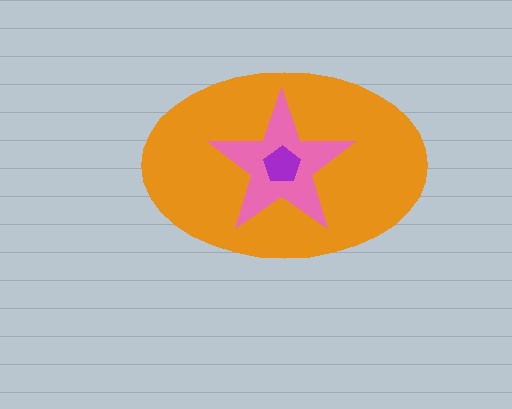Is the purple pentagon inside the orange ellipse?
Yes.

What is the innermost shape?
The purple pentagon.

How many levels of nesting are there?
3.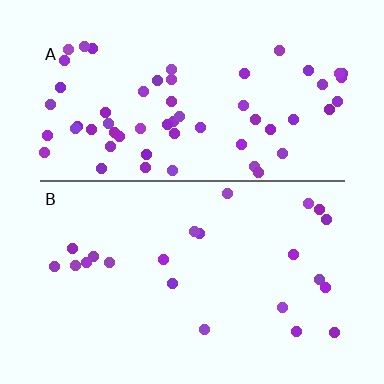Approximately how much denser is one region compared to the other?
Approximately 2.7× — region A over region B.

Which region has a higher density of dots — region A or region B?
A (the top).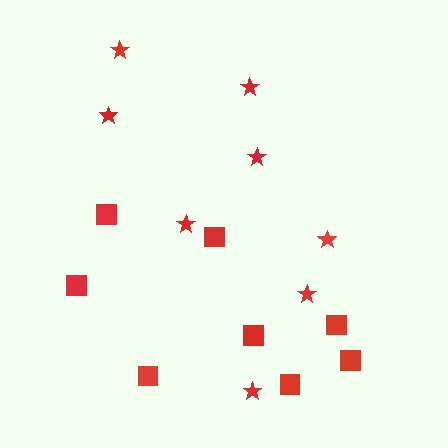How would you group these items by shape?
There are 2 groups: one group of stars (8) and one group of squares (8).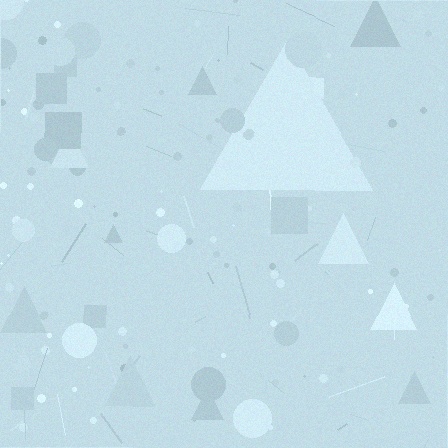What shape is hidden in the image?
A triangle is hidden in the image.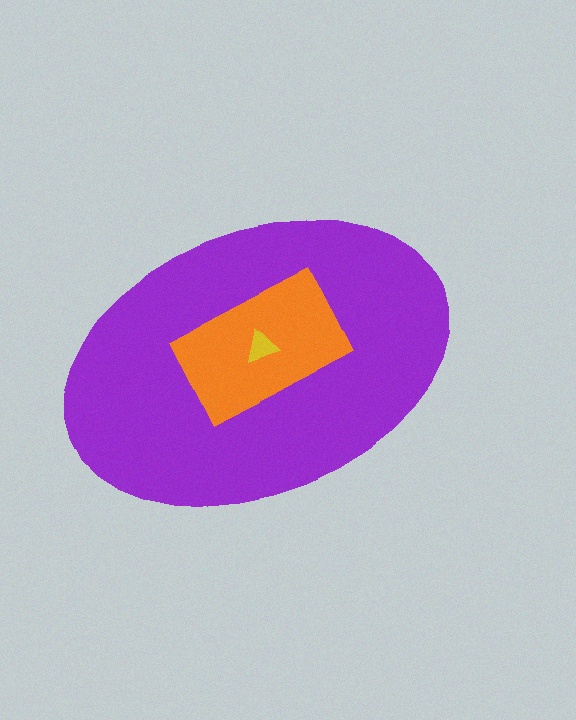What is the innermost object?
The yellow triangle.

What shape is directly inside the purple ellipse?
The orange rectangle.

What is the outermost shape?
The purple ellipse.